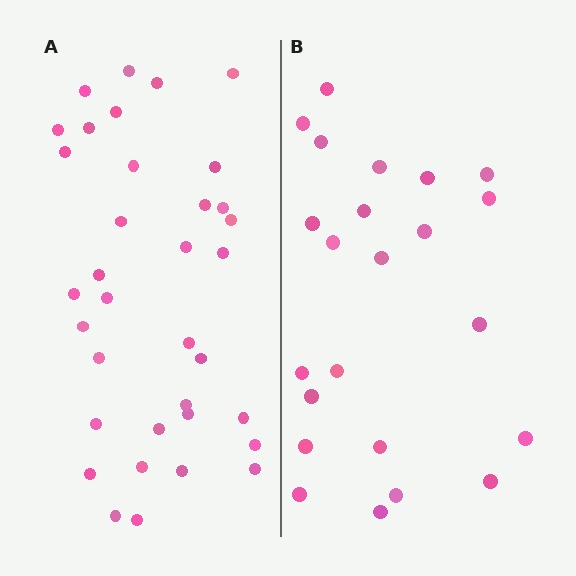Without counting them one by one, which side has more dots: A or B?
Region A (the left region) has more dots.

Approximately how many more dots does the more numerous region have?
Region A has roughly 12 or so more dots than region B.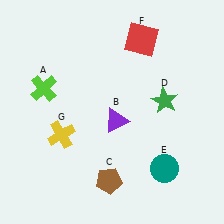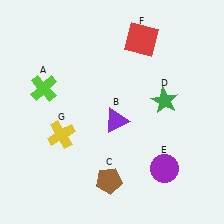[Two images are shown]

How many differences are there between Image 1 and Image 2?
There is 1 difference between the two images.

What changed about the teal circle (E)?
In Image 1, E is teal. In Image 2, it changed to purple.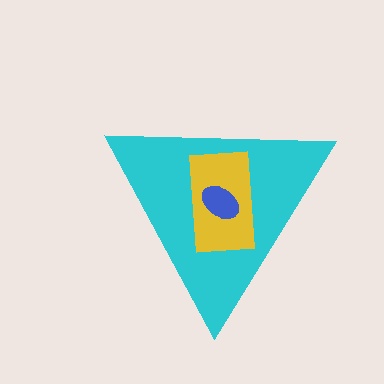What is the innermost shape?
The blue ellipse.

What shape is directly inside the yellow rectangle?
The blue ellipse.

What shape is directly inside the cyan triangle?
The yellow rectangle.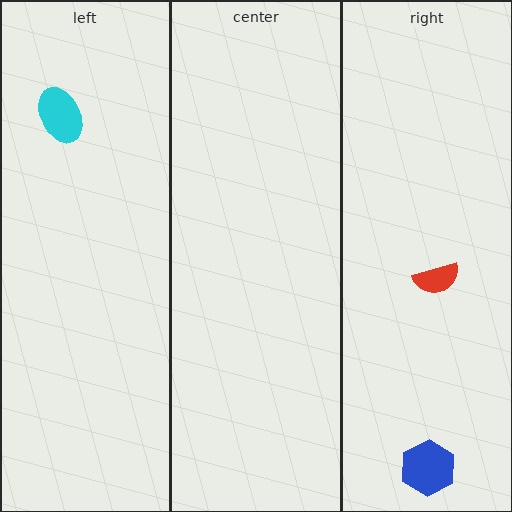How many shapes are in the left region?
1.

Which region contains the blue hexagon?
The right region.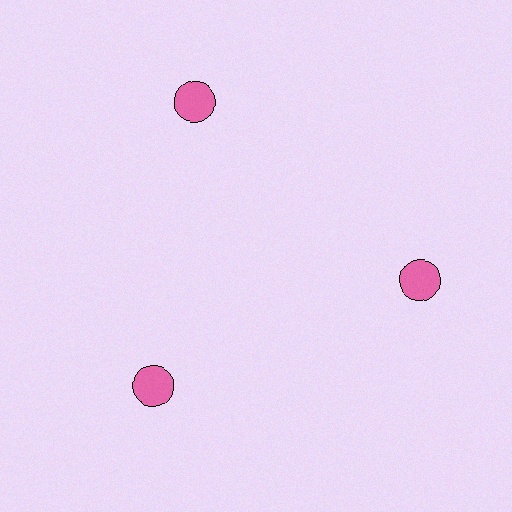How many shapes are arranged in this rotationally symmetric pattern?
There are 3 shapes, arranged in 3 groups of 1.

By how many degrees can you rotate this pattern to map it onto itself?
The pattern maps onto itself every 120 degrees of rotation.